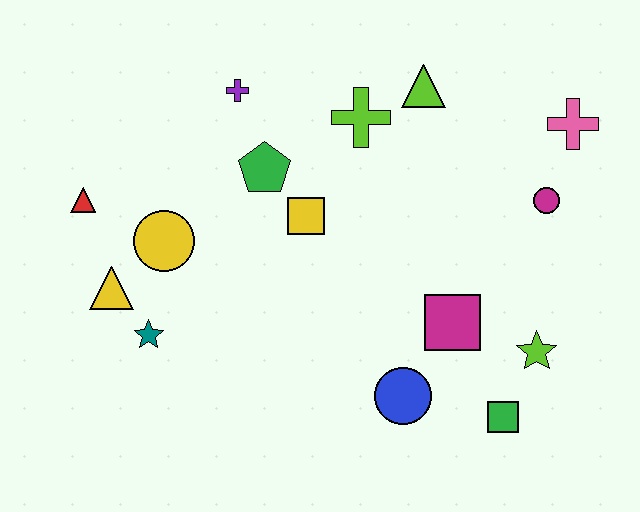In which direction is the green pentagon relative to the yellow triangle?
The green pentagon is to the right of the yellow triangle.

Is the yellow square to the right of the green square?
No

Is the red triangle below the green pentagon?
Yes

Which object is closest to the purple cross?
The green pentagon is closest to the purple cross.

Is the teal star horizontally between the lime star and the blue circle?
No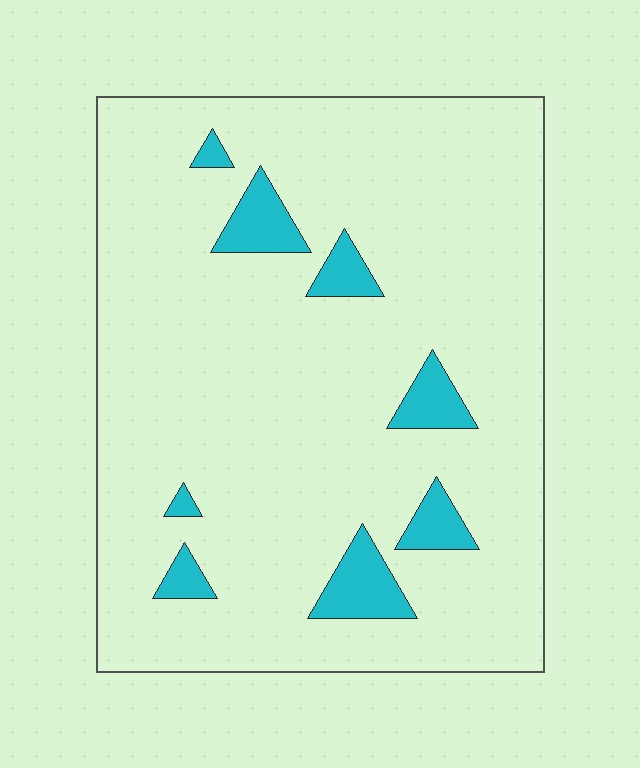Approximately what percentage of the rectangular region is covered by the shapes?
Approximately 10%.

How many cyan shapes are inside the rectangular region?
8.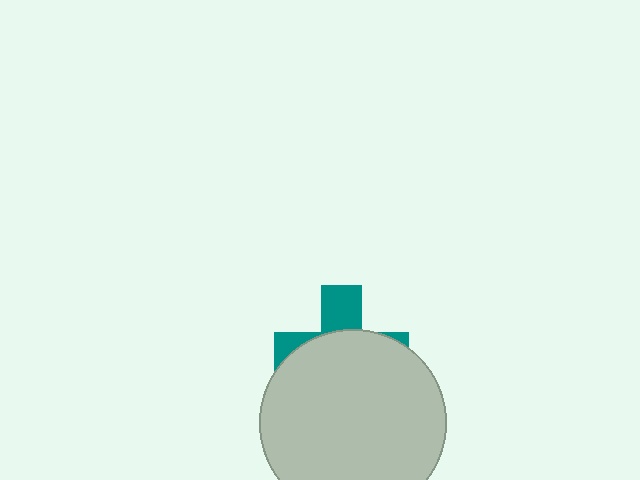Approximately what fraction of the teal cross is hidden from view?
Roughly 69% of the teal cross is hidden behind the light gray circle.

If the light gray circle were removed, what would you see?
You would see the complete teal cross.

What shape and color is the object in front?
The object in front is a light gray circle.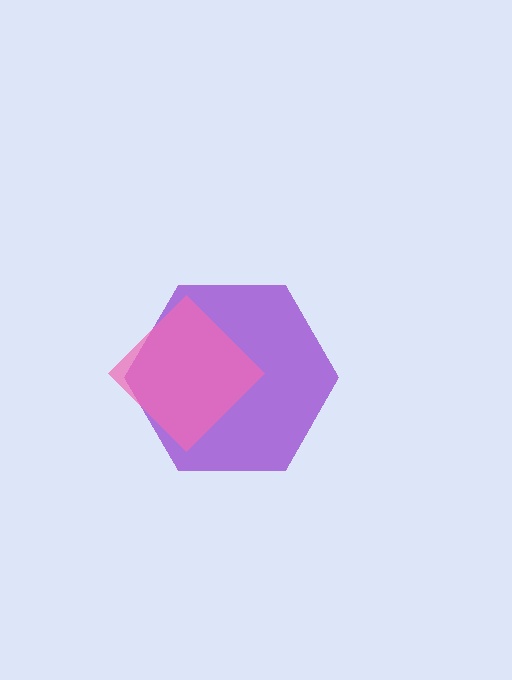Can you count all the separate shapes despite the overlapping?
Yes, there are 2 separate shapes.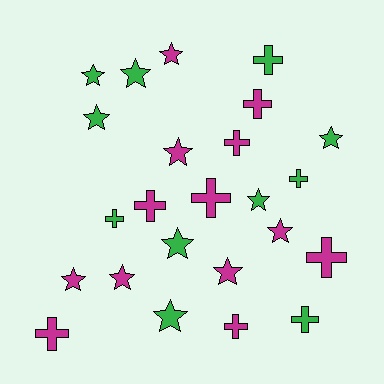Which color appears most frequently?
Magenta, with 13 objects.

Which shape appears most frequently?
Star, with 13 objects.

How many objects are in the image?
There are 24 objects.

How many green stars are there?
There are 7 green stars.